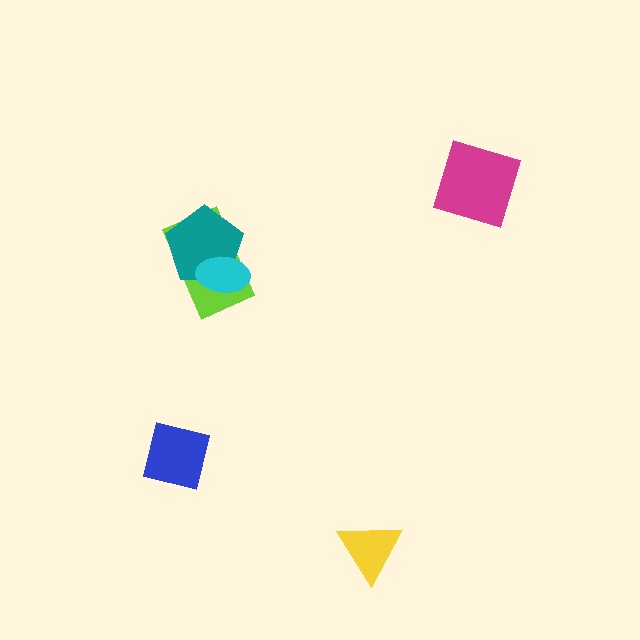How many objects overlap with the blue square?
0 objects overlap with the blue square.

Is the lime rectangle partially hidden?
Yes, it is partially covered by another shape.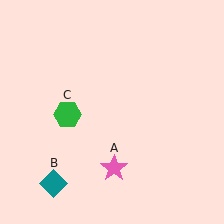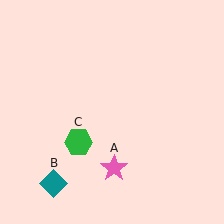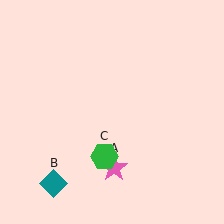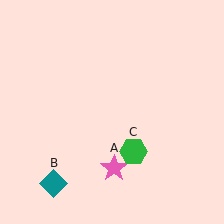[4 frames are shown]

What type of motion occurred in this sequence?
The green hexagon (object C) rotated counterclockwise around the center of the scene.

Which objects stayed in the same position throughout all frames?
Pink star (object A) and teal diamond (object B) remained stationary.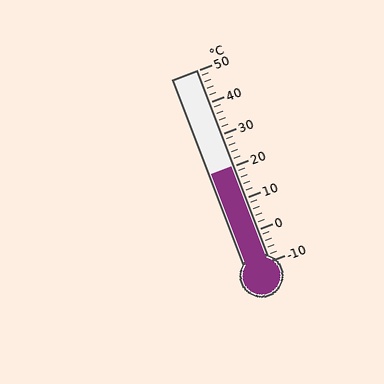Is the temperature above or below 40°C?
The temperature is below 40°C.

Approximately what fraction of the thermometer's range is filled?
The thermometer is filled to approximately 50% of its range.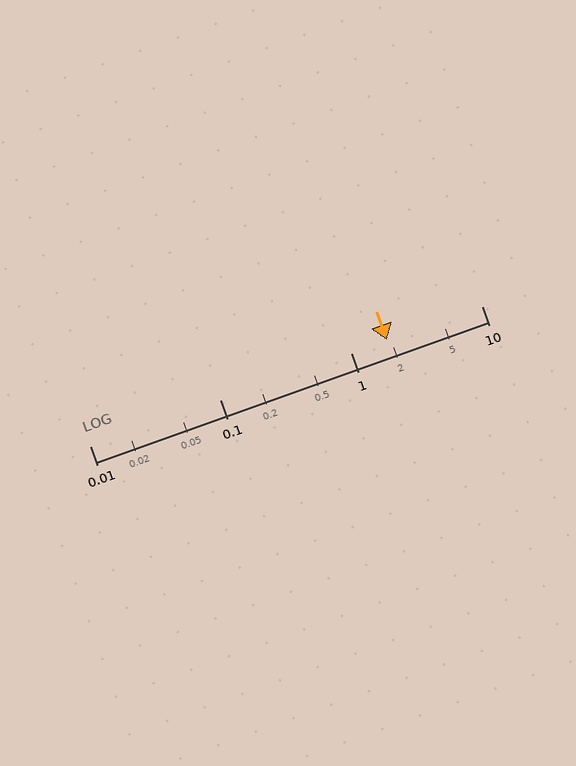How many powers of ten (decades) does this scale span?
The scale spans 3 decades, from 0.01 to 10.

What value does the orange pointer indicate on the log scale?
The pointer indicates approximately 1.9.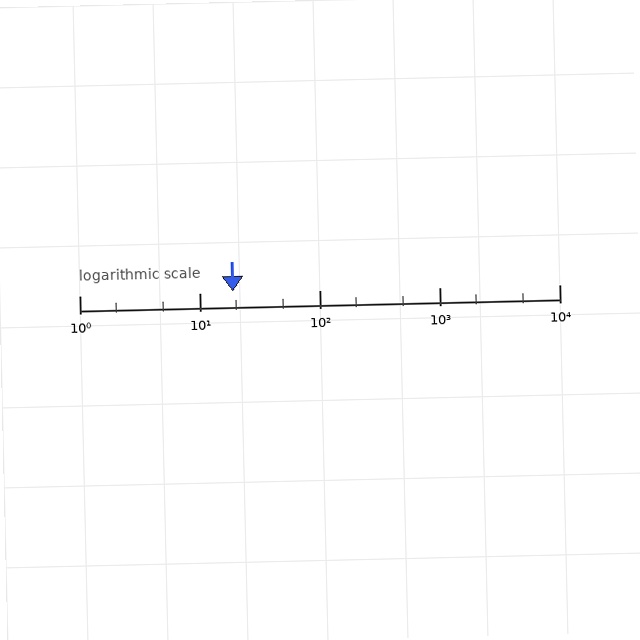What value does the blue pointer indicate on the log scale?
The pointer indicates approximately 19.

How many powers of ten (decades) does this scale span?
The scale spans 4 decades, from 1 to 10000.